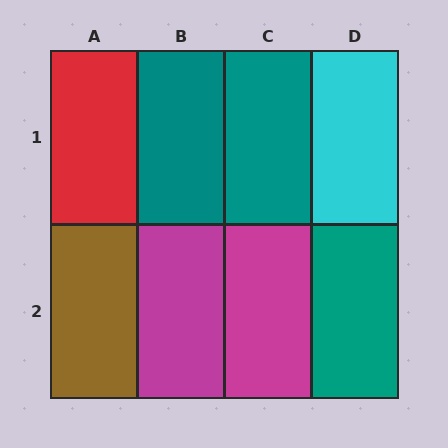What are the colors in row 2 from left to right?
Brown, magenta, magenta, teal.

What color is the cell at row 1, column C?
Teal.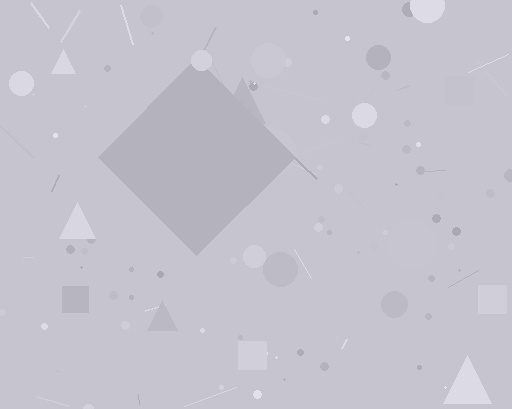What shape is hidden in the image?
A diamond is hidden in the image.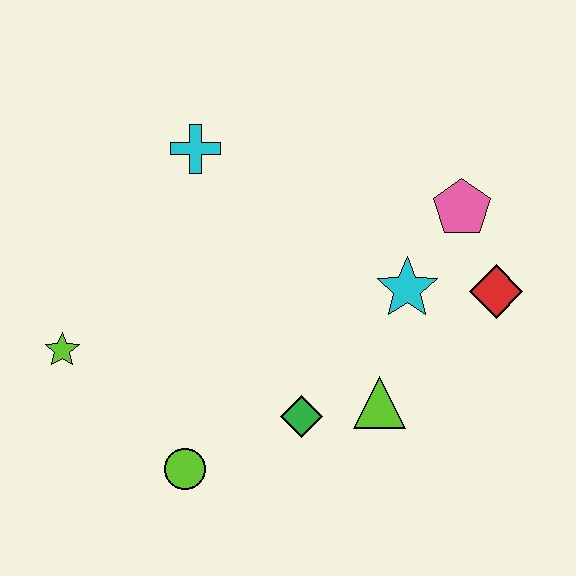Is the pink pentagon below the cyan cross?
Yes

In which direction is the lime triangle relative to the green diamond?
The lime triangle is to the right of the green diamond.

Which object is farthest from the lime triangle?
The lime star is farthest from the lime triangle.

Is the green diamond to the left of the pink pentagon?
Yes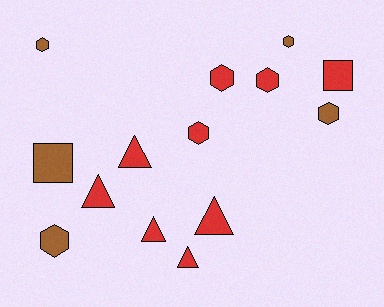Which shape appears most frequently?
Hexagon, with 7 objects.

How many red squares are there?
There is 1 red square.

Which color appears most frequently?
Red, with 9 objects.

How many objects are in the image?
There are 14 objects.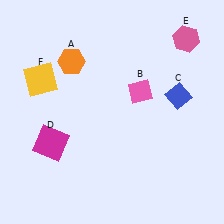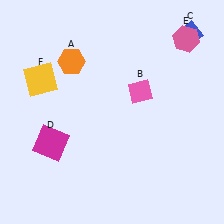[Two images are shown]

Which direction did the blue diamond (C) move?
The blue diamond (C) moved up.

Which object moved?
The blue diamond (C) moved up.